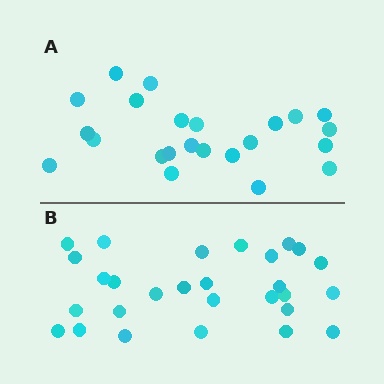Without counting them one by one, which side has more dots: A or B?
Region B (the bottom region) has more dots.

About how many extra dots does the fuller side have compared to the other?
Region B has about 5 more dots than region A.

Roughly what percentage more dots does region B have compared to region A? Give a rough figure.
About 20% more.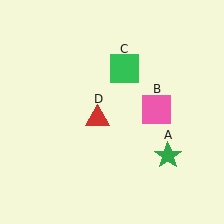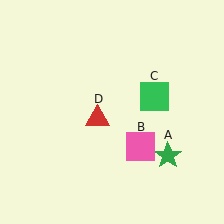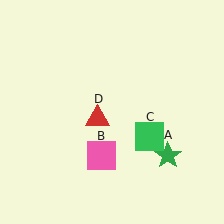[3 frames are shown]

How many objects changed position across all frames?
2 objects changed position: pink square (object B), green square (object C).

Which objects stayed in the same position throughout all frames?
Green star (object A) and red triangle (object D) remained stationary.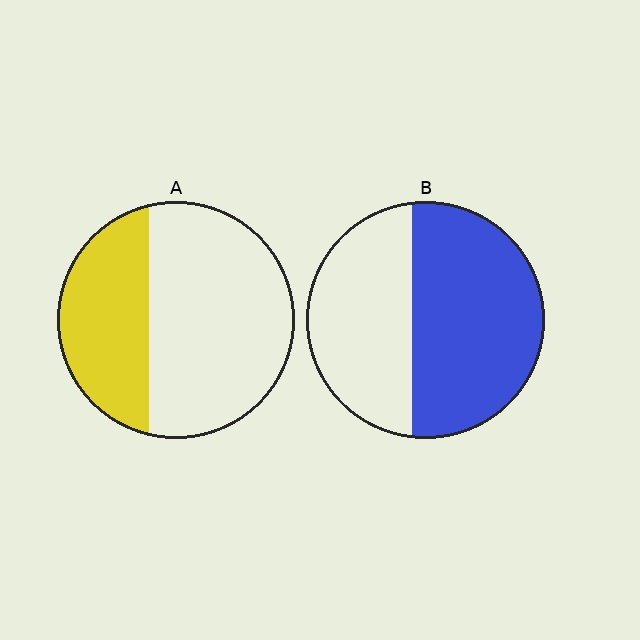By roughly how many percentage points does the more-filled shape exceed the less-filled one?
By roughly 20 percentage points (B over A).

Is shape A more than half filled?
No.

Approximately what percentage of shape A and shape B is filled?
A is approximately 35% and B is approximately 55%.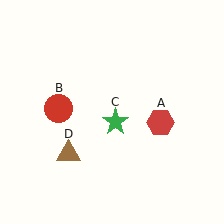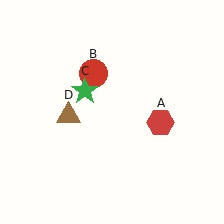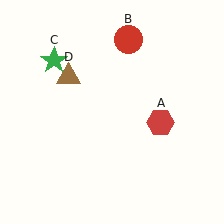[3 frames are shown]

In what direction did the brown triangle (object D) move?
The brown triangle (object D) moved up.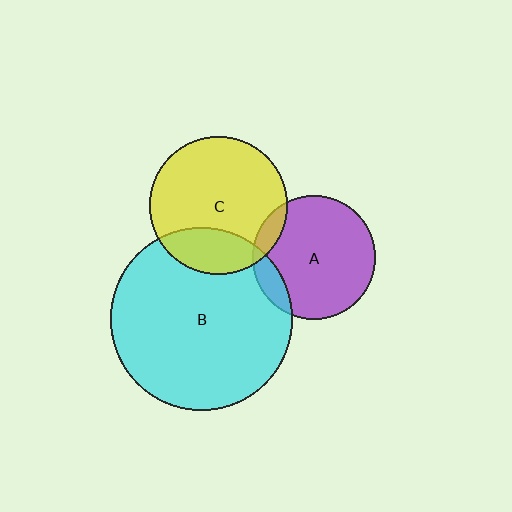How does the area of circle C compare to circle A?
Approximately 1.2 times.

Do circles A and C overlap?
Yes.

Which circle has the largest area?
Circle B (cyan).